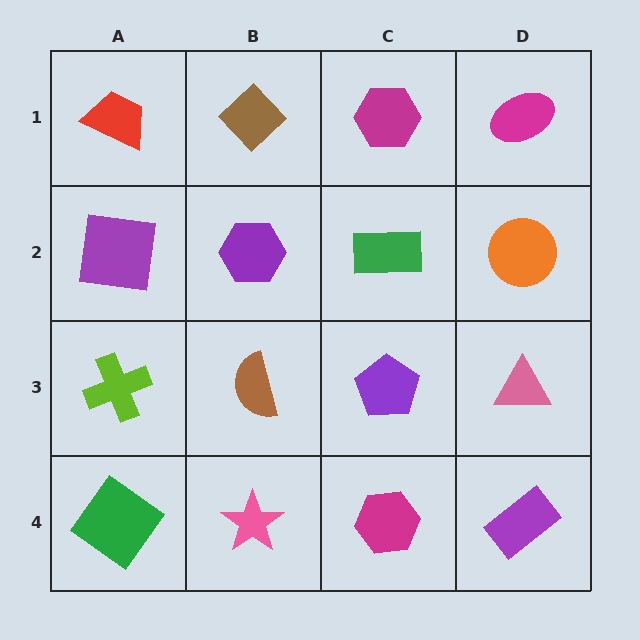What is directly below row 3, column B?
A pink star.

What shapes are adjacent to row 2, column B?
A brown diamond (row 1, column B), a brown semicircle (row 3, column B), a purple square (row 2, column A), a green rectangle (row 2, column C).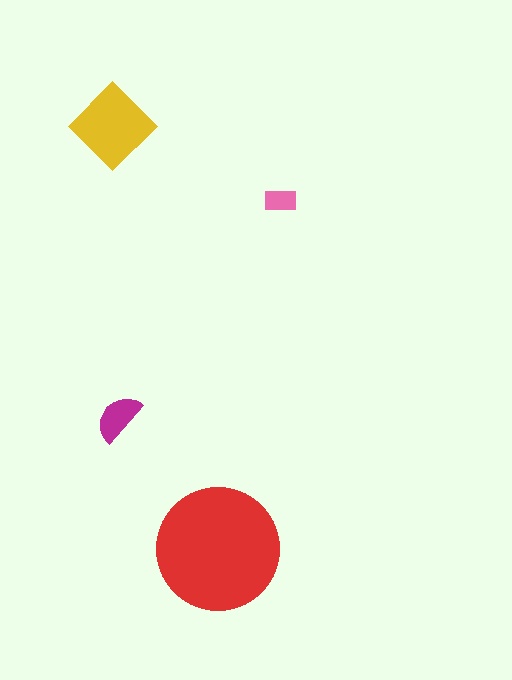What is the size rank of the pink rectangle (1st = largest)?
4th.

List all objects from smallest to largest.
The pink rectangle, the magenta semicircle, the yellow diamond, the red circle.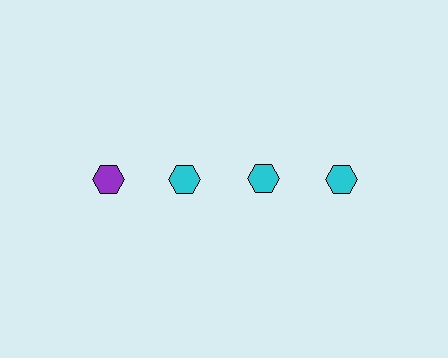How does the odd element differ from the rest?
It has a different color: purple instead of cyan.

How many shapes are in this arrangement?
There are 4 shapes arranged in a grid pattern.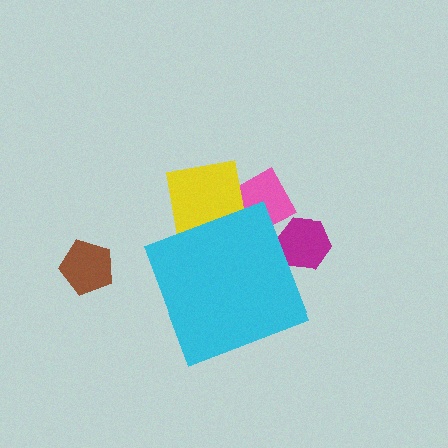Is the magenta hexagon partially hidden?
Yes, the magenta hexagon is partially hidden behind the cyan diamond.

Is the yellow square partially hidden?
Yes, the yellow square is partially hidden behind the cyan diamond.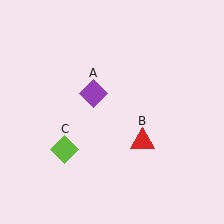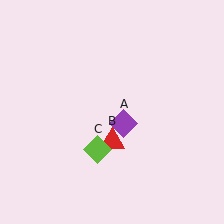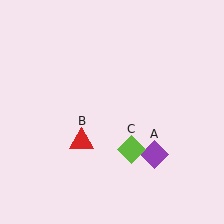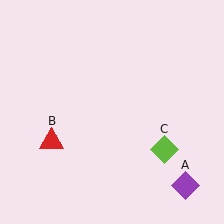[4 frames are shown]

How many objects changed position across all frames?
3 objects changed position: purple diamond (object A), red triangle (object B), lime diamond (object C).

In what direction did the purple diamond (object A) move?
The purple diamond (object A) moved down and to the right.